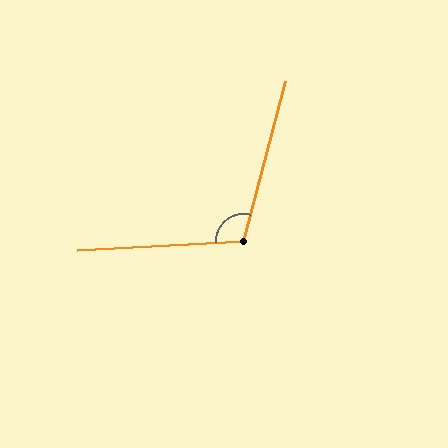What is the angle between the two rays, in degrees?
Approximately 108 degrees.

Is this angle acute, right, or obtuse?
It is obtuse.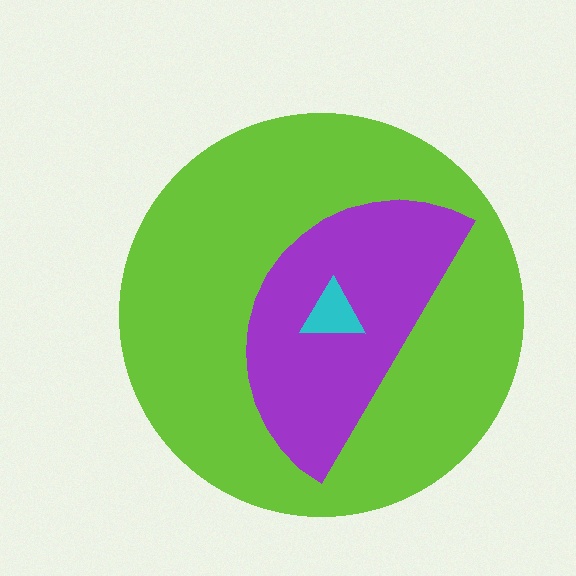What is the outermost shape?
The lime circle.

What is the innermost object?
The cyan triangle.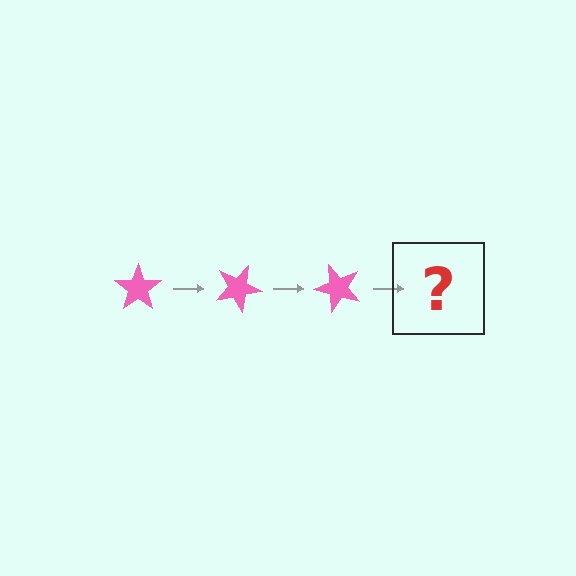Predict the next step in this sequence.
The next step is a pink star rotated 75 degrees.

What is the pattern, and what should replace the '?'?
The pattern is that the star rotates 25 degrees each step. The '?' should be a pink star rotated 75 degrees.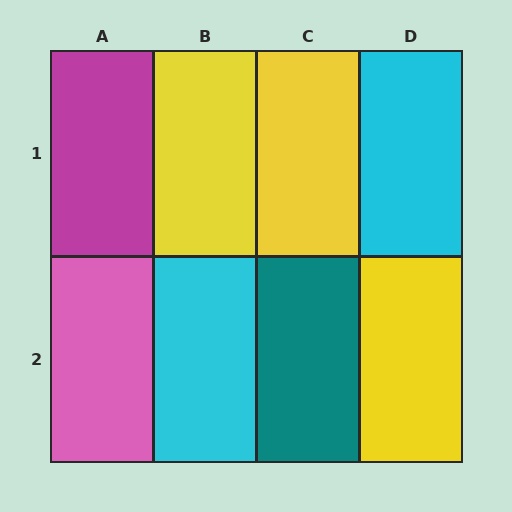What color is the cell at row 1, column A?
Magenta.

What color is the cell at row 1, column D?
Cyan.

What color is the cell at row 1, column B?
Yellow.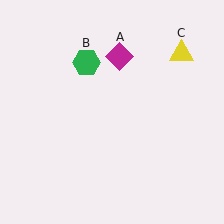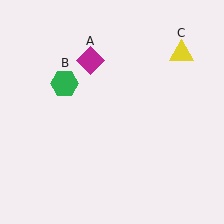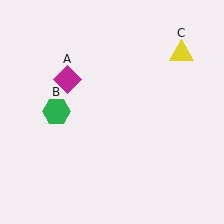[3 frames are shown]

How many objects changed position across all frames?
2 objects changed position: magenta diamond (object A), green hexagon (object B).